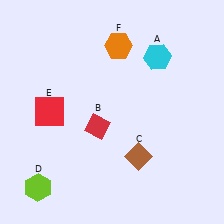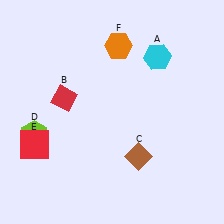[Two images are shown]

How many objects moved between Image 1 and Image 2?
3 objects moved between the two images.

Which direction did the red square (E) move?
The red square (E) moved down.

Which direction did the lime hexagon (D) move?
The lime hexagon (D) moved up.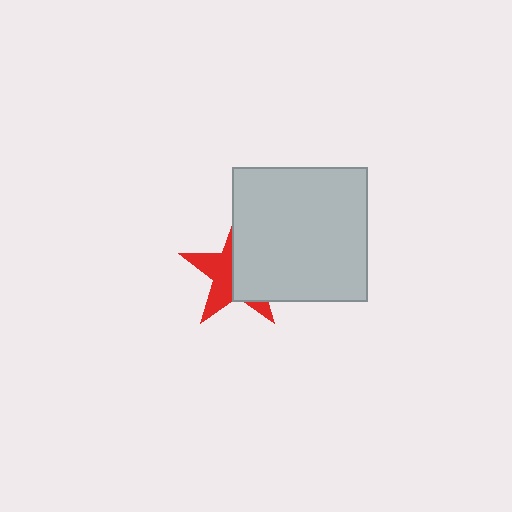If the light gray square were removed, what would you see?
You would see the complete red star.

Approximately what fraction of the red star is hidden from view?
Roughly 54% of the red star is hidden behind the light gray square.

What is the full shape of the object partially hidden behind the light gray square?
The partially hidden object is a red star.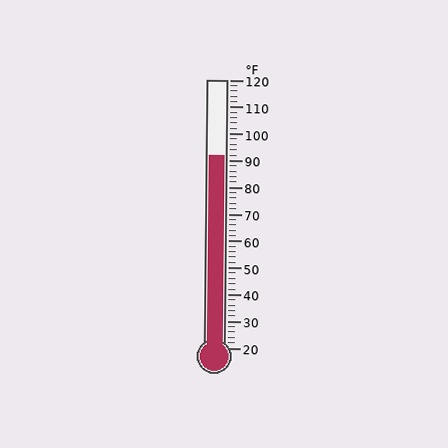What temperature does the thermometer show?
The thermometer shows approximately 92°F.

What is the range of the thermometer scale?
The thermometer scale ranges from 20°F to 120°F.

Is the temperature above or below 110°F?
The temperature is below 110°F.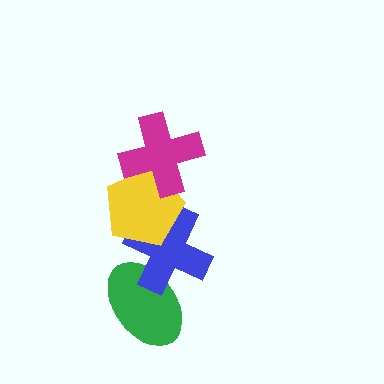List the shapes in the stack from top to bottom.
From top to bottom: the magenta cross, the yellow pentagon, the blue cross, the green ellipse.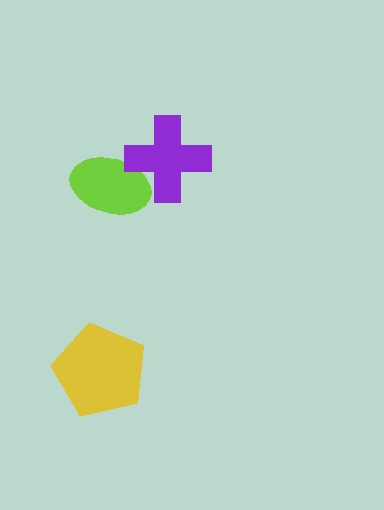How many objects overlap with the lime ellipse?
1 object overlaps with the lime ellipse.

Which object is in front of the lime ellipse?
The purple cross is in front of the lime ellipse.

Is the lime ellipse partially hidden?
Yes, it is partially covered by another shape.